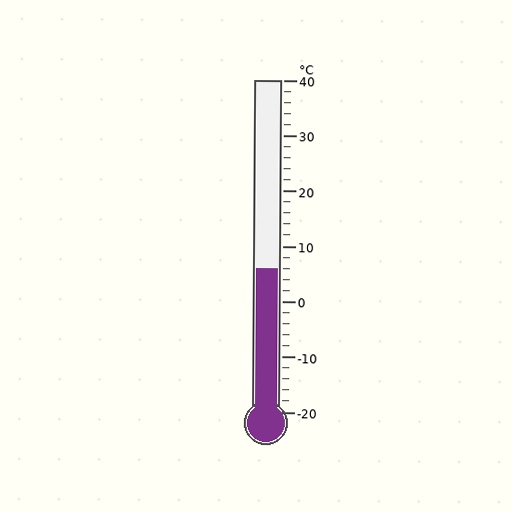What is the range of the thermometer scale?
The thermometer scale ranges from -20°C to 40°C.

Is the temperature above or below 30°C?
The temperature is below 30°C.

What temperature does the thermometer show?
The thermometer shows approximately 6°C.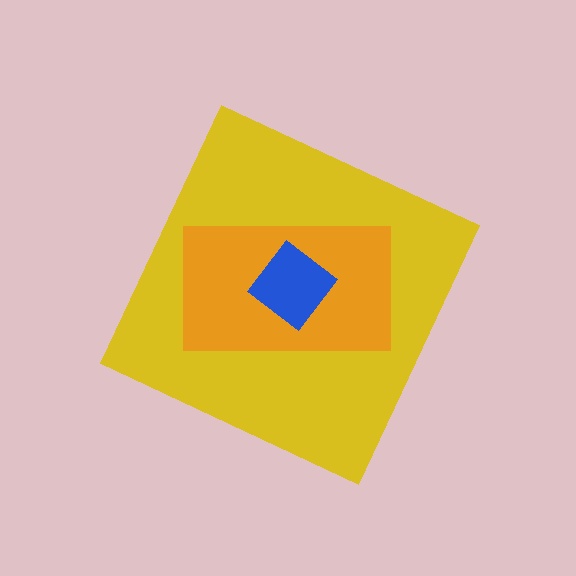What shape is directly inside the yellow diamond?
The orange rectangle.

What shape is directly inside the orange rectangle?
The blue diamond.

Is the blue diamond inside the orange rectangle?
Yes.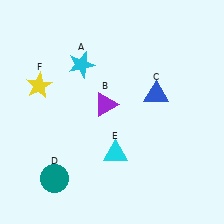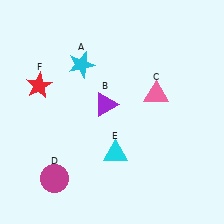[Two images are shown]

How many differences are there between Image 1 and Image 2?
There are 3 differences between the two images.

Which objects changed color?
C changed from blue to pink. D changed from teal to magenta. F changed from yellow to red.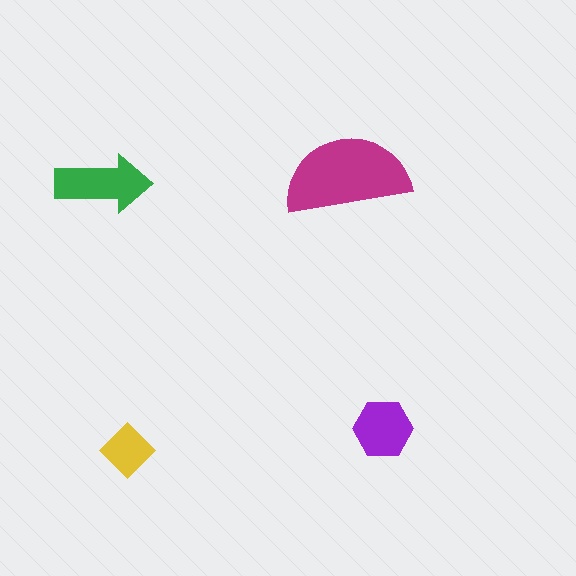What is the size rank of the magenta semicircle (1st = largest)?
1st.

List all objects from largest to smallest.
The magenta semicircle, the green arrow, the purple hexagon, the yellow diamond.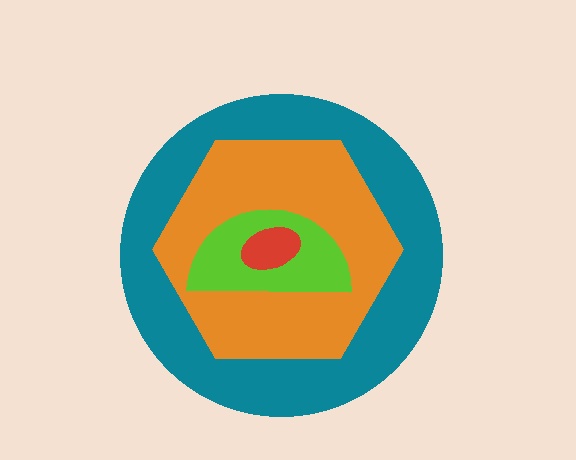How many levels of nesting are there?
4.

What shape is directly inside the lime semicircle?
The red ellipse.